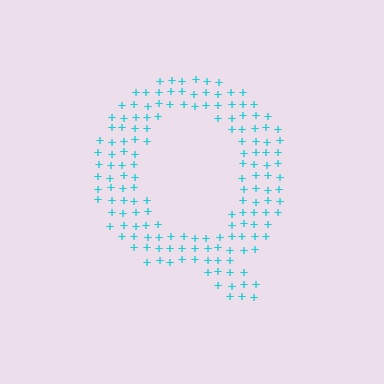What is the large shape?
The large shape is the letter Q.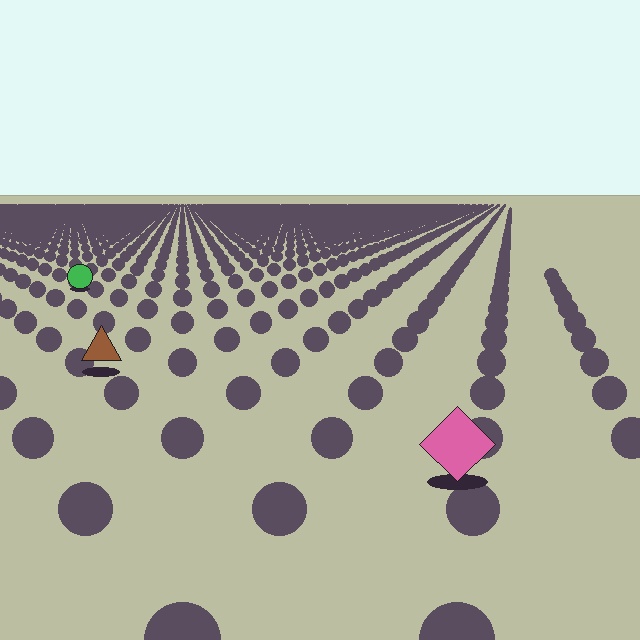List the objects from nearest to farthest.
From nearest to farthest: the pink diamond, the brown triangle, the green circle.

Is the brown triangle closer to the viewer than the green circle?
Yes. The brown triangle is closer — you can tell from the texture gradient: the ground texture is coarser near it.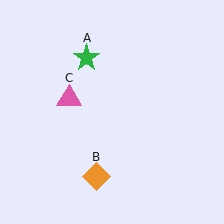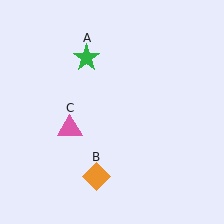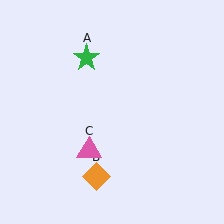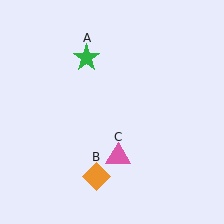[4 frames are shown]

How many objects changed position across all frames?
1 object changed position: pink triangle (object C).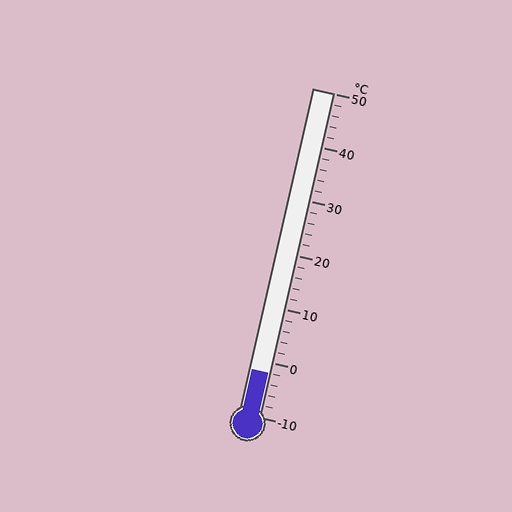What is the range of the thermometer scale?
The thermometer scale ranges from -10°C to 50°C.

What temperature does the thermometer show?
The thermometer shows approximately -2°C.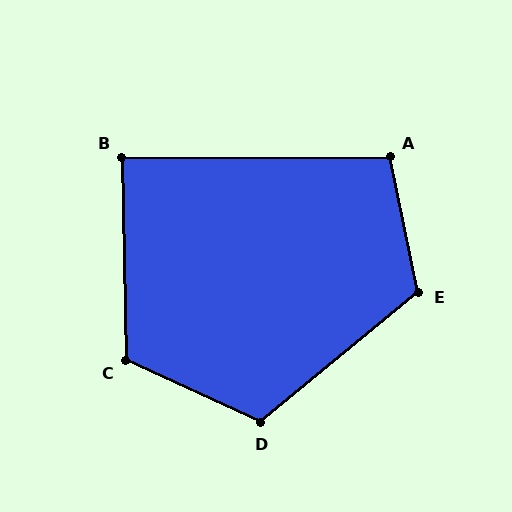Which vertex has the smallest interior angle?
B, at approximately 89 degrees.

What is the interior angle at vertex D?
Approximately 116 degrees (obtuse).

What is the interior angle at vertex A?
Approximately 102 degrees (obtuse).